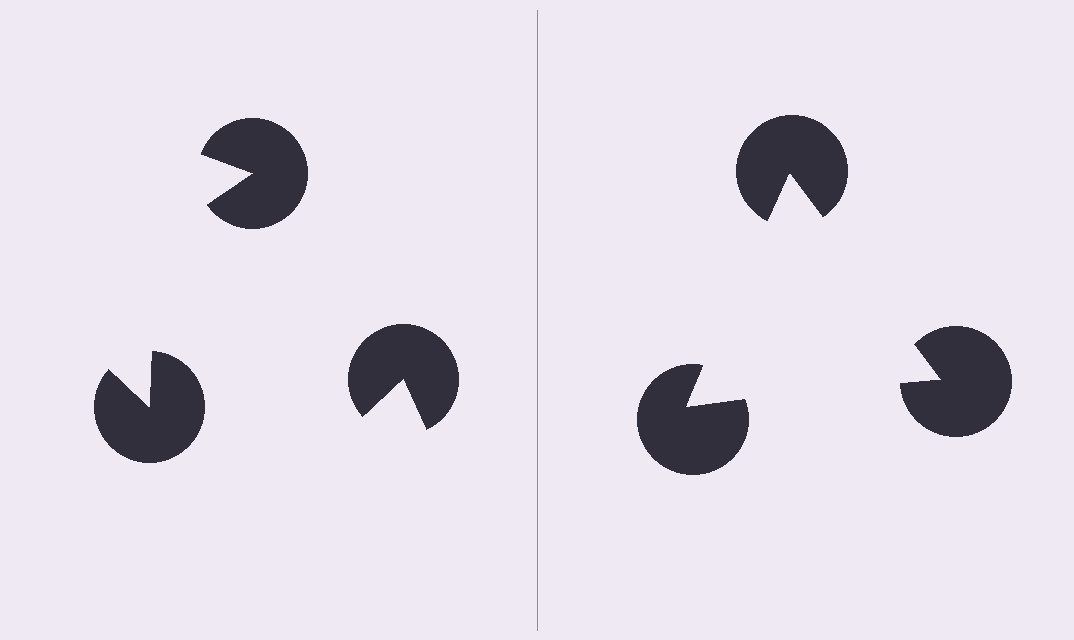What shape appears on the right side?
An illusory triangle.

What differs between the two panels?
The pac-man discs are positioned identically on both sides; only the wedge orientations differ. On the right they align to a triangle; on the left they are misaligned.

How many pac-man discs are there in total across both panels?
6 — 3 on each side.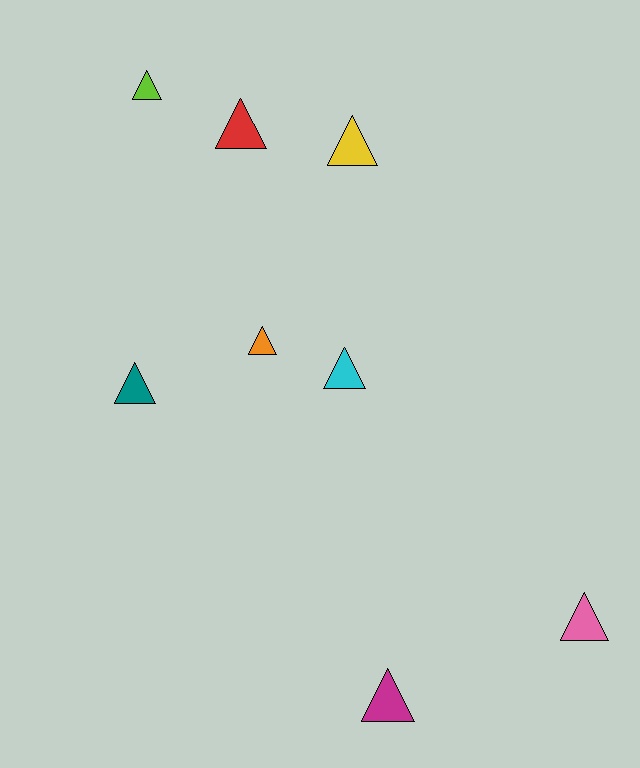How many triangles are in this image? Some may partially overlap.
There are 8 triangles.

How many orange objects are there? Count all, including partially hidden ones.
There is 1 orange object.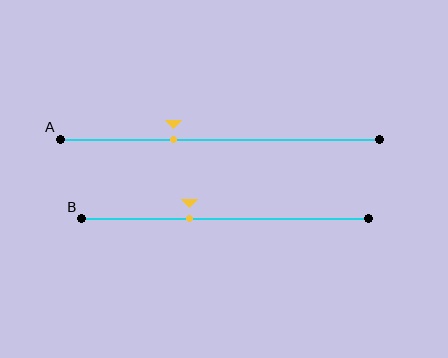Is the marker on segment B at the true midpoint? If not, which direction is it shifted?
No, the marker on segment B is shifted to the left by about 13% of the segment length.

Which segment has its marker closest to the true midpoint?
Segment B has its marker closest to the true midpoint.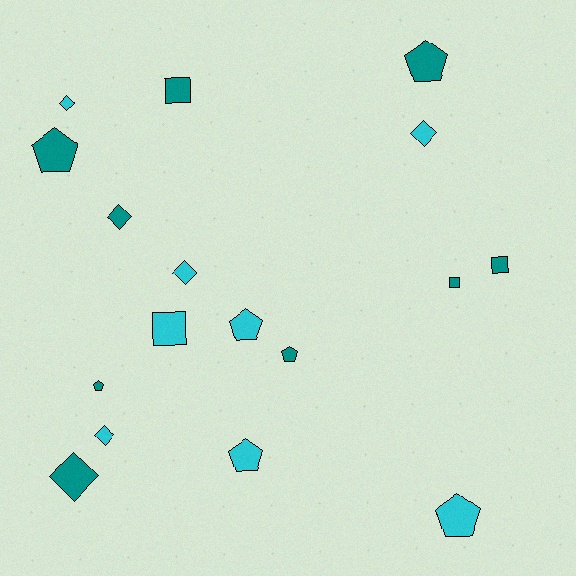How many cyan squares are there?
There is 1 cyan square.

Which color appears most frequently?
Teal, with 9 objects.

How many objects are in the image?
There are 17 objects.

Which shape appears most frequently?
Pentagon, with 7 objects.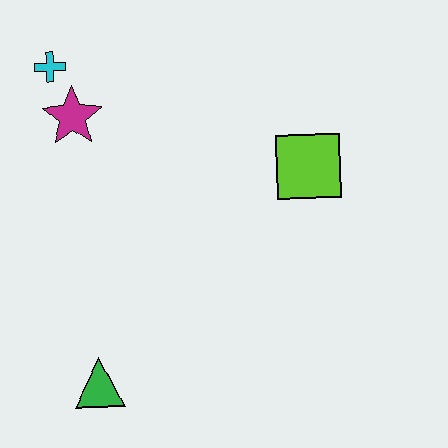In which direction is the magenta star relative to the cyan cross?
The magenta star is below the cyan cross.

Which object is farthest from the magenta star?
The green triangle is farthest from the magenta star.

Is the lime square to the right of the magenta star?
Yes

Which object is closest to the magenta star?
The cyan cross is closest to the magenta star.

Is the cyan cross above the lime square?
Yes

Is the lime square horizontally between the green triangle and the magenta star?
No